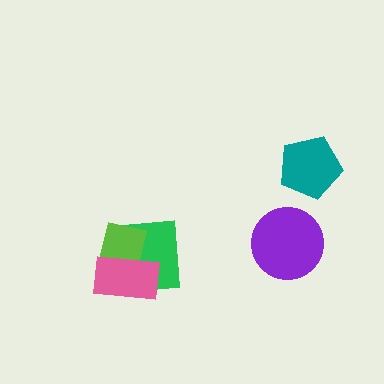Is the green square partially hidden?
Yes, it is partially covered by another shape.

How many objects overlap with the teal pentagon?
0 objects overlap with the teal pentagon.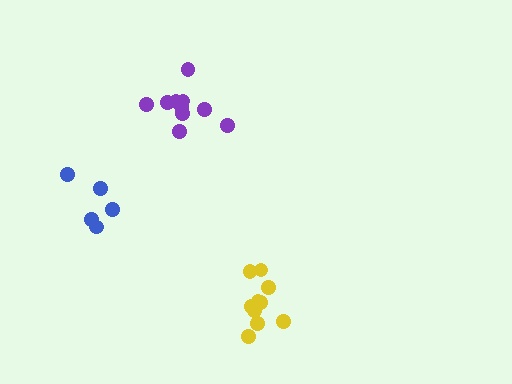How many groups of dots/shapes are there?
There are 3 groups.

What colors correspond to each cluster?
The clusters are colored: yellow, blue, purple.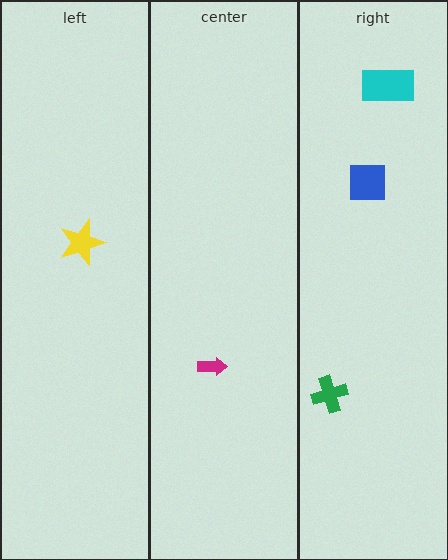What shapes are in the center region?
The magenta arrow.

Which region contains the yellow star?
The left region.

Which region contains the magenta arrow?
The center region.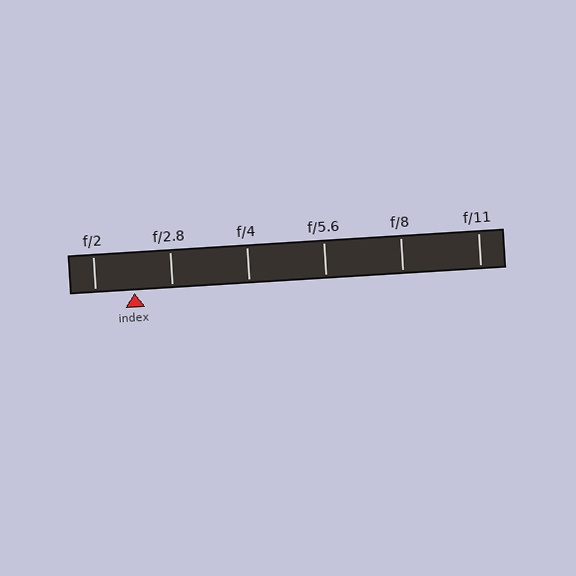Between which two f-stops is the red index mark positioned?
The index mark is between f/2 and f/2.8.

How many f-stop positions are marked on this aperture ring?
There are 6 f-stop positions marked.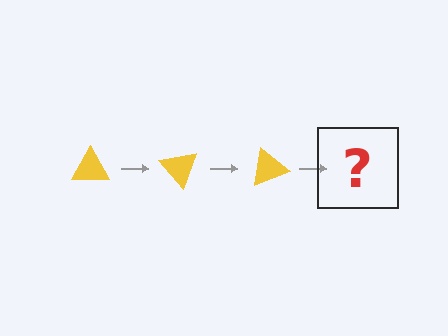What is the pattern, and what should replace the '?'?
The pattern is that the triangle rotates 50 degrees each step. The '?' should be a yellow triangle rotated 150 degrees.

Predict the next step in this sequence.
The next step is a yellow triangle rotated 150 degrees.